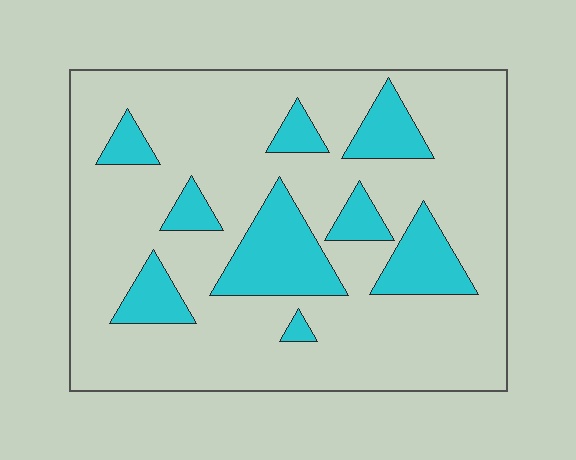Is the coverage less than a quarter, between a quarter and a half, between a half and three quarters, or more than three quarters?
Less than a quarter.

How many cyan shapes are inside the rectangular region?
9.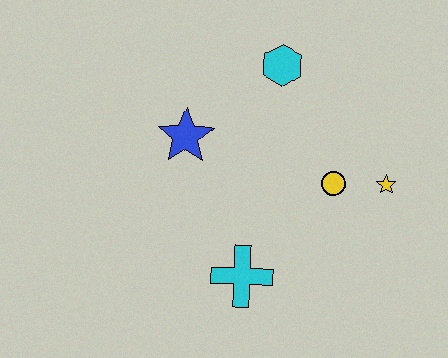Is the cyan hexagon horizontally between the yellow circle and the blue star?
Yes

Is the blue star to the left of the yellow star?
Yes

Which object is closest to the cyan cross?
The yellow circle is closest to the cyan cross.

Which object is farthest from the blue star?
The yellow star is farthest from the blue star.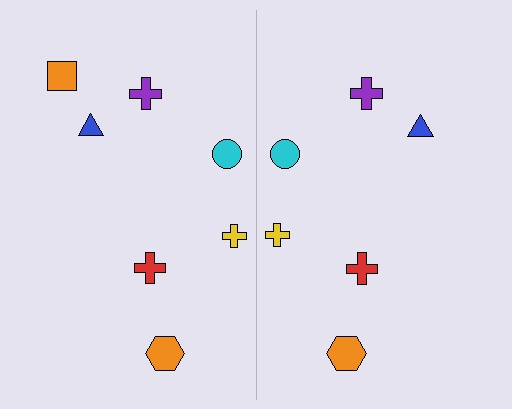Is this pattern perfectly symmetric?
No, the pattern is not perfectly symmetric. A orange square is missing from the right side.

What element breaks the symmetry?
A orange square is missing from the right side.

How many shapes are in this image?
There are 13 shapes in this image.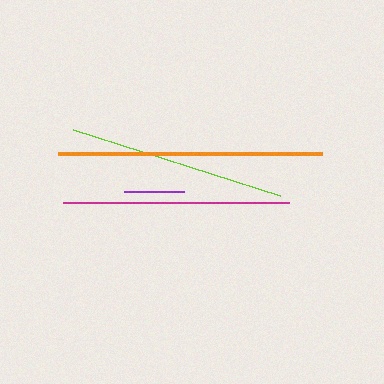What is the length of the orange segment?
The orange segment is approximately 265 pixels long.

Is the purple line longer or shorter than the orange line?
The orange line is longer than the purple line.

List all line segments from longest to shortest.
From longest to shortest: orange, magenta, lime, purple.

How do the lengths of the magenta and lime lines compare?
The magenta and lime lines are approximately the same length.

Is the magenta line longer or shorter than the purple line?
The magenta line is longer than the purple line.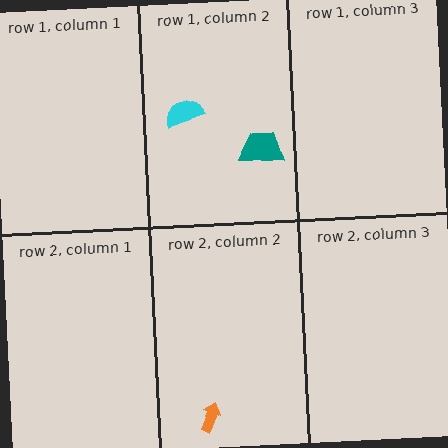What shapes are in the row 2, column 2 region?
The orange arrow.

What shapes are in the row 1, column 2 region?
The teal trapezoid, the cyan semicircle.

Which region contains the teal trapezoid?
The row 1, column 2 region.